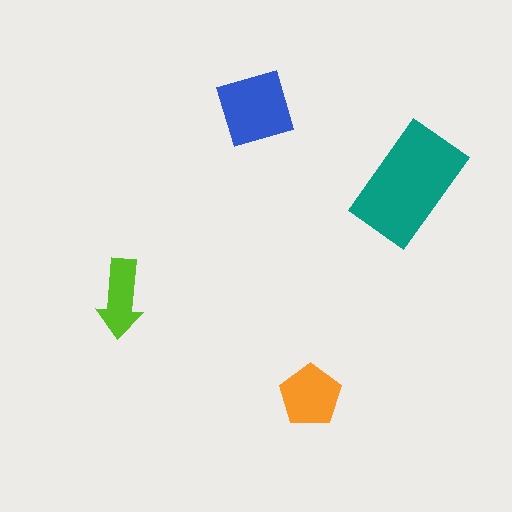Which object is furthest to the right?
The teal rectangle is rightmost.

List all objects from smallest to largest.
The lime arrow, the orange pentagon, the blue diamond, the teal rectangle.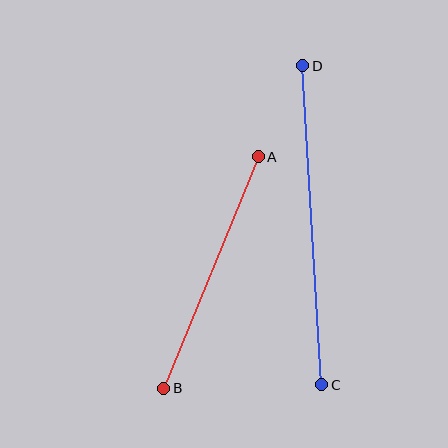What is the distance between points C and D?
The distance is approximately 319 pixels.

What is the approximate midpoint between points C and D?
The midpoint is at approximately (312, 225) pixels.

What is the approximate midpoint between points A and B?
The midpoint is at approximately (211, 272) pixels.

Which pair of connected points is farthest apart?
Points C and D are farthest apart.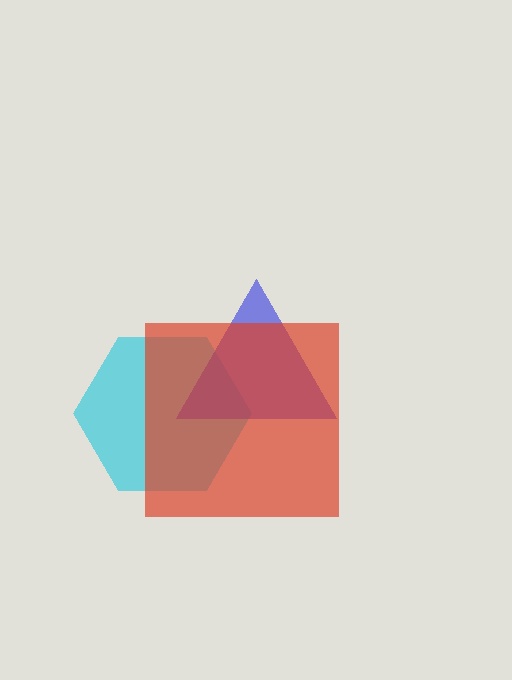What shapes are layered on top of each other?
The layered shapes are: a cyan hexagon, a blue triangle, a red square.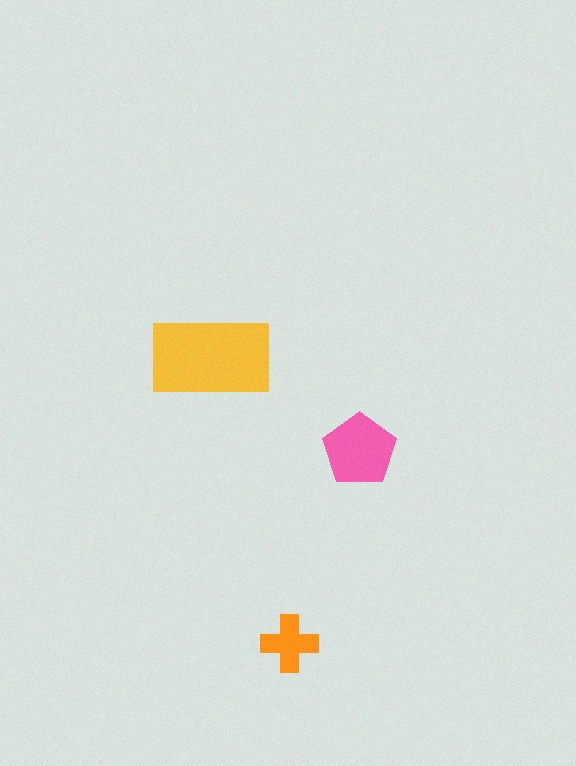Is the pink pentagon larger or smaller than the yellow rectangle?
Smaller.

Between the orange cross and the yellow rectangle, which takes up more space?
The yellow rectangle.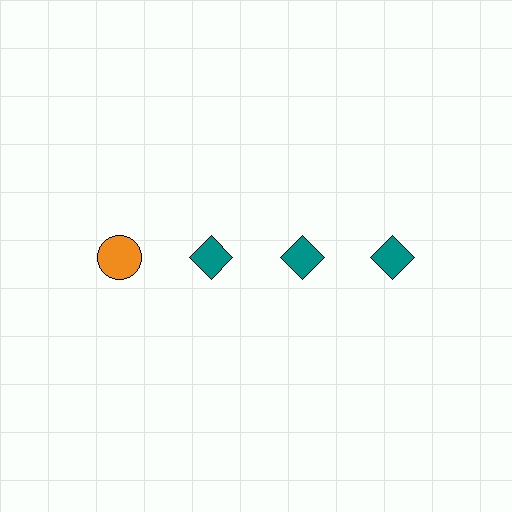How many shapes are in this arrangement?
There are 4 shapes arranged in a grid pattern.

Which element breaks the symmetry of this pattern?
The orange circle in the top row, leftmost column breaks the symmetry. All other shapes are teal diamonds.